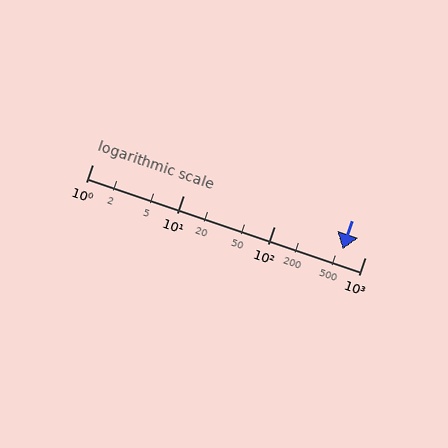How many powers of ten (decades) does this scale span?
The scale spans 3 decades, from 1 to 1000.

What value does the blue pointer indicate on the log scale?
The pointer indicates approximately 570.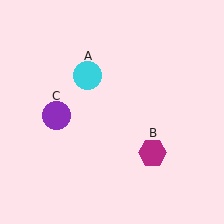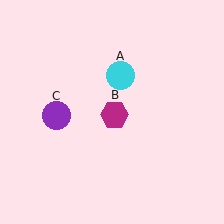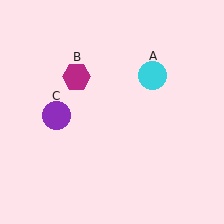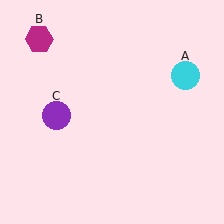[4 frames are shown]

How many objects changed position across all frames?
2 objects changed position: cyan circle (object A), magenta hexagon (object B).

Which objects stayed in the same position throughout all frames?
Purple circle (object C) remained stationary.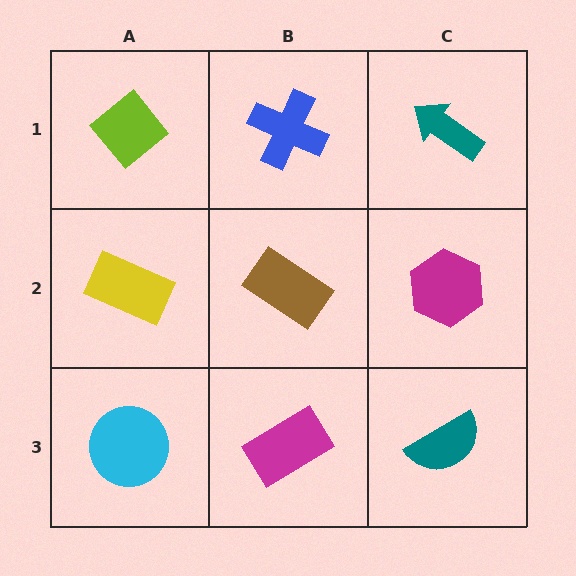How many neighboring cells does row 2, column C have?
3.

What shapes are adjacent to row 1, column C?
A magenta hexagon (row 2, column C), a blue cross (row 1, column B).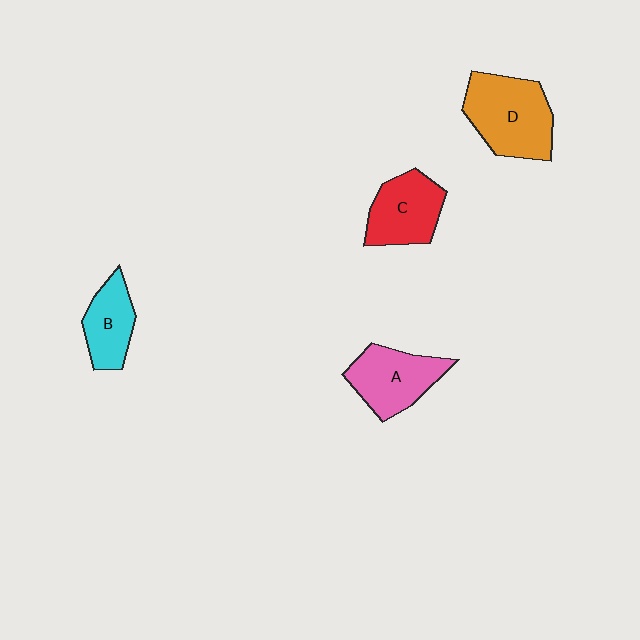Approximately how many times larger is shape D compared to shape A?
Approximately 1.3 times.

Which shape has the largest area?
Shape D (orange).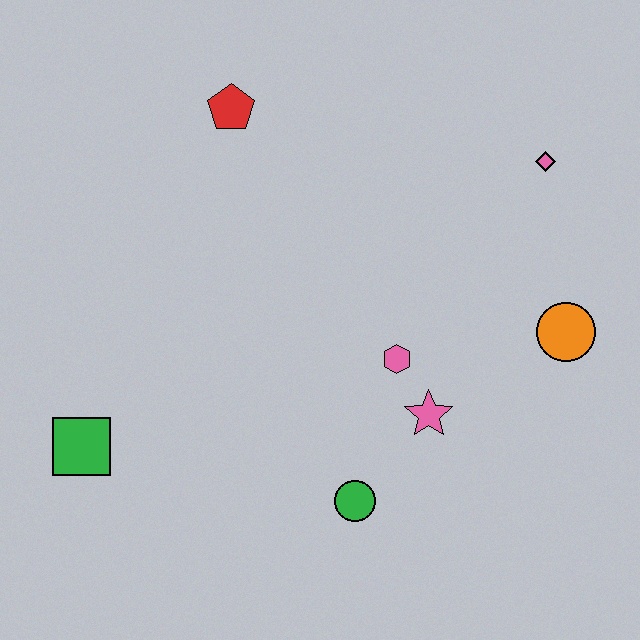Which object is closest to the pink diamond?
The orange circle is closest to the pink diamond.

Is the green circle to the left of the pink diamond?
Yes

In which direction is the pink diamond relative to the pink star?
The pink diamond is above the pink star.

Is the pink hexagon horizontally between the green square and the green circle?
No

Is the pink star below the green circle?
No